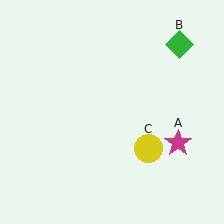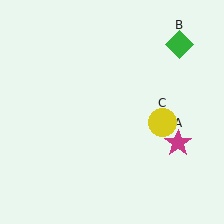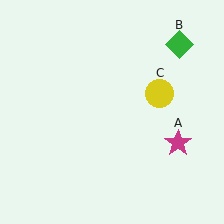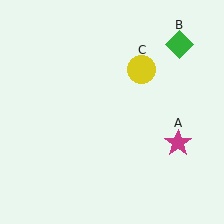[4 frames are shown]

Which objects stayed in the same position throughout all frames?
Magenta star (object A) and green diamond (object B) remained stationary.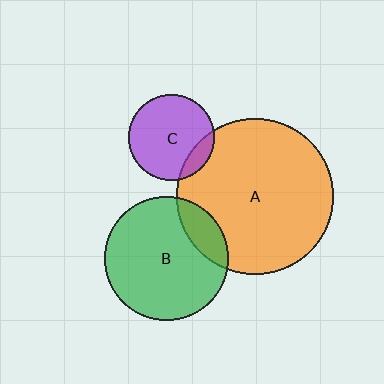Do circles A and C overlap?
Yes.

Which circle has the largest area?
Circle A (orange).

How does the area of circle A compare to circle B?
Approximately 1.6 times.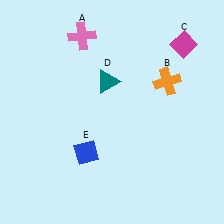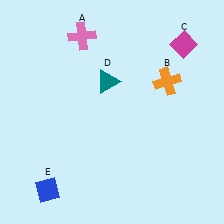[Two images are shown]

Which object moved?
The blue diamond (E) moved left.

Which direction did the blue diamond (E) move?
The blue diamond (E) moved left.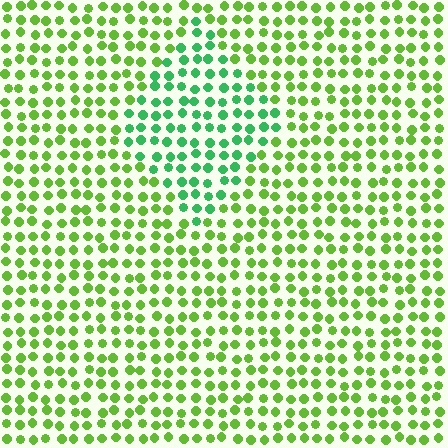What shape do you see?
I see a diamond.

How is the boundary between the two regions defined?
The boundary is defined purely by a slight shift in hue (about 39 degrees). Spacing, size, and orientation are identical on both sides.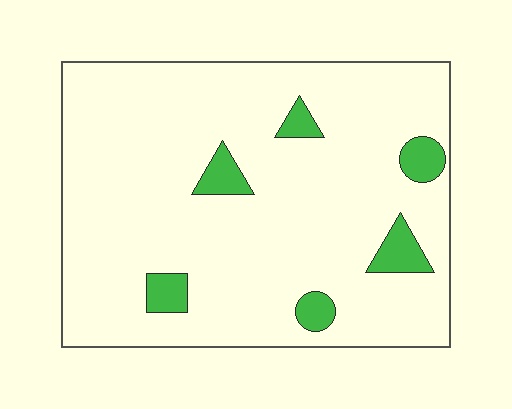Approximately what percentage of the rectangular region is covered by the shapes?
Approximately 10%.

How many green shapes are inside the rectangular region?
6.